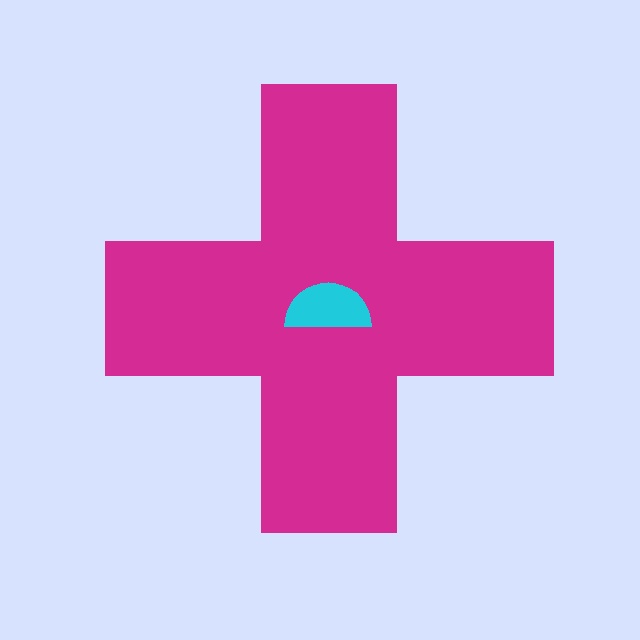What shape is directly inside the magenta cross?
The cyan semicircle.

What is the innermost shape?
The cyan semicircle.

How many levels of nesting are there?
2.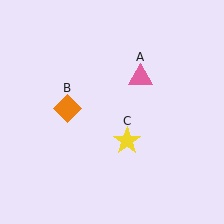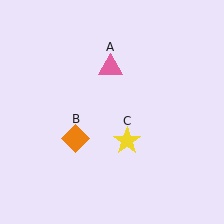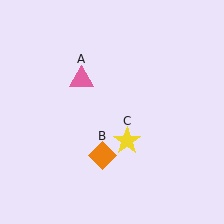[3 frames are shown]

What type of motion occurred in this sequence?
The pink triangle (object A), orange diamond (object B) rotated counterclockwise around the center of the scene.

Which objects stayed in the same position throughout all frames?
Yellow star (object C) remained stationary.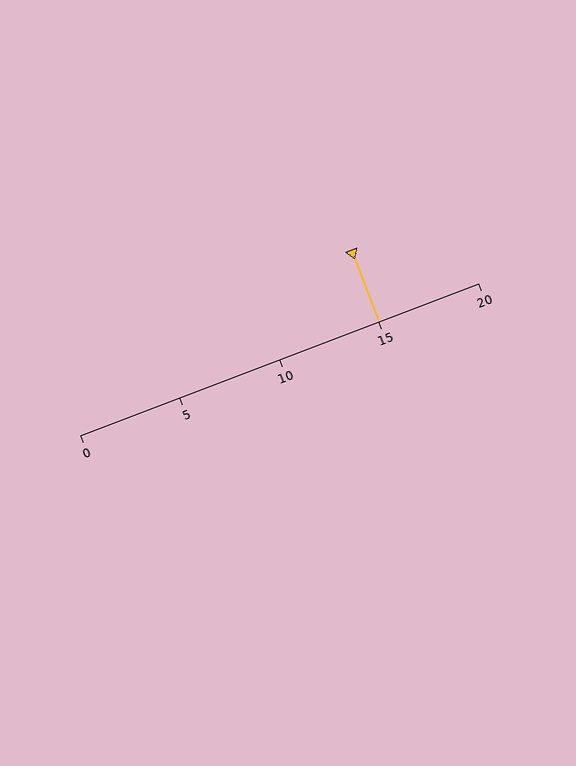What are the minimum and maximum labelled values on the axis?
The axis runs from 0 to 20.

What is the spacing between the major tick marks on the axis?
The major ticks are spaced 5 apart.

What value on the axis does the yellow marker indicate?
The marker indicates approximately 15.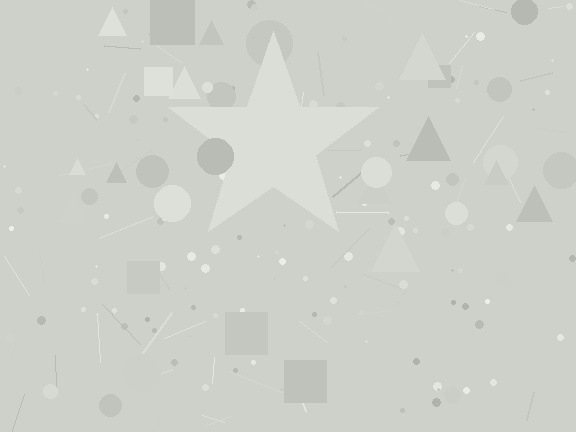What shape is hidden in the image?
A star is hidden in the image.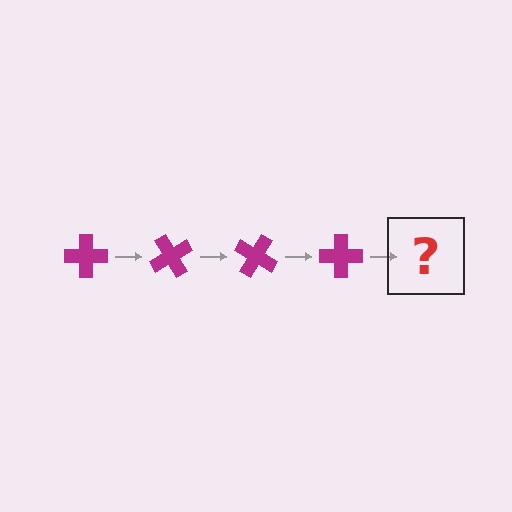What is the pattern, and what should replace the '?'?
The pattern is that the cross rotates 60 degrees each step. The '?' should be a magenta cross rotated 240 degrees.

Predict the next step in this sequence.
The next step is a magenta cross rotated 240 degrees.